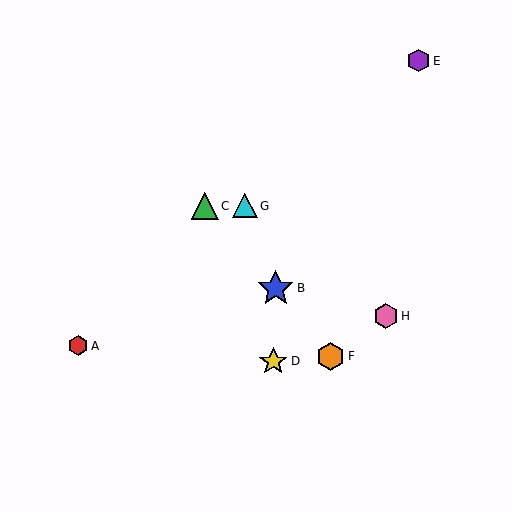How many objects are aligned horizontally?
2 objects (C, G) are aligned horizontally.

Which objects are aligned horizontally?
Objects C, G are aligned horizontally.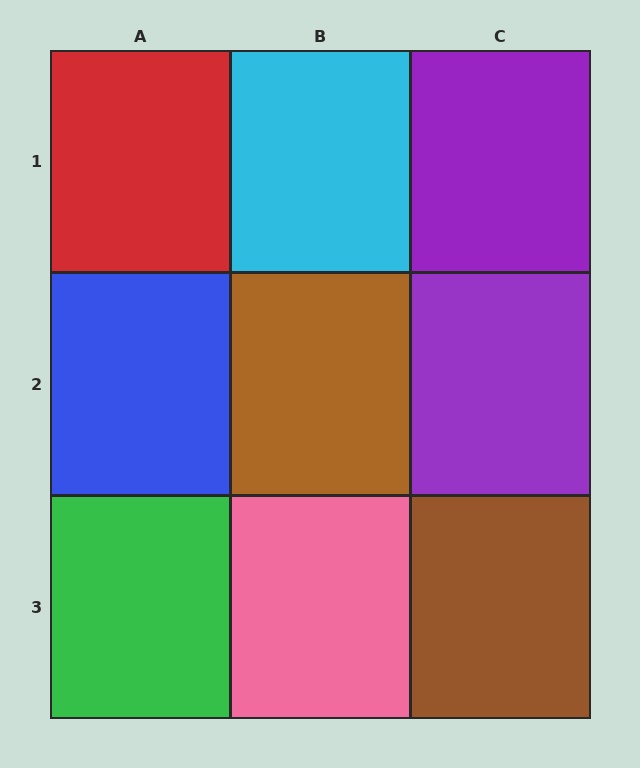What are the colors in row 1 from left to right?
Red, cyan, purple.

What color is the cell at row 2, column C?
Purple.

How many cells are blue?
1 cell is blue.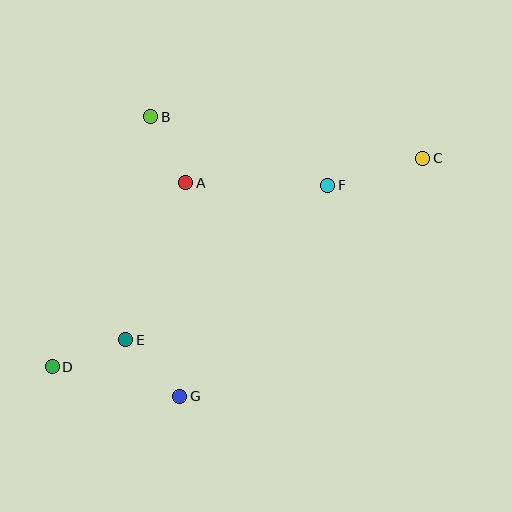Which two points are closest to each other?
Points A and B are closest to each other.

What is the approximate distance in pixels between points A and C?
The distance between A and C is approximately 238 pixels.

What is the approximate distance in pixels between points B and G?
The distance between B and G is approximately 281 pixels.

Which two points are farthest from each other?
Points C and D are farthest from each other.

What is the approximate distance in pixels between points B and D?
The distance between B and D is approximately 269 pixels.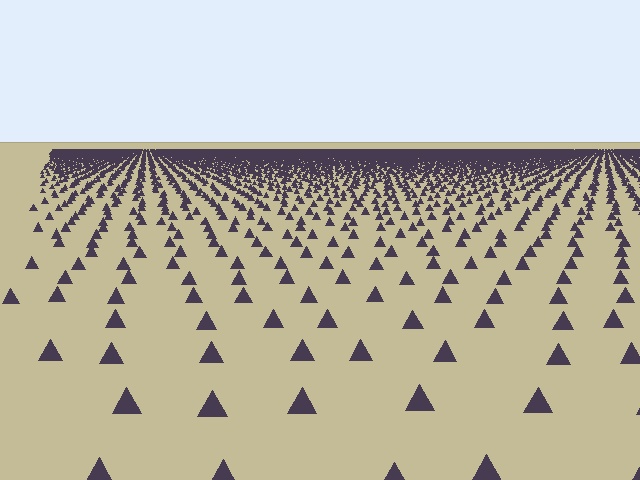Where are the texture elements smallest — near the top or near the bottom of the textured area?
Near the top.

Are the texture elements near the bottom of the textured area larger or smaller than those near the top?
Larger. Near the bottom, elements are closer to the viewer and appear at a bigger on-screen size.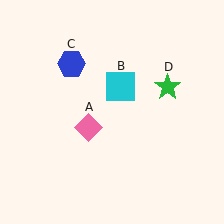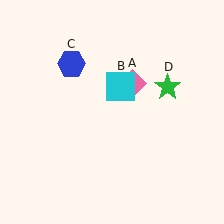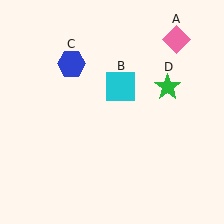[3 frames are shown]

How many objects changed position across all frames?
1 object changed position: pink diamond (object A).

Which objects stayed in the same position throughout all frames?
Cyan square (object B) and blue hexagon (object C) and green star (object D) remained stationary.